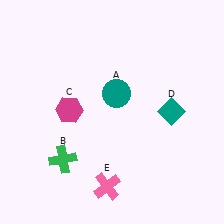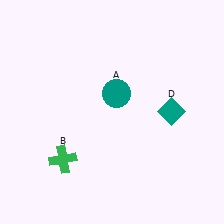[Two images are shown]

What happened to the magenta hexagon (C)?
The magenta hexagon (C) was removed in Image 2. It was in the top-left area of Image 1.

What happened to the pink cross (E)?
The pink cross (E) was removed in Image 2. It was in the bottom-left area of Image 1.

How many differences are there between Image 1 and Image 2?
There are 2 differences between the two images.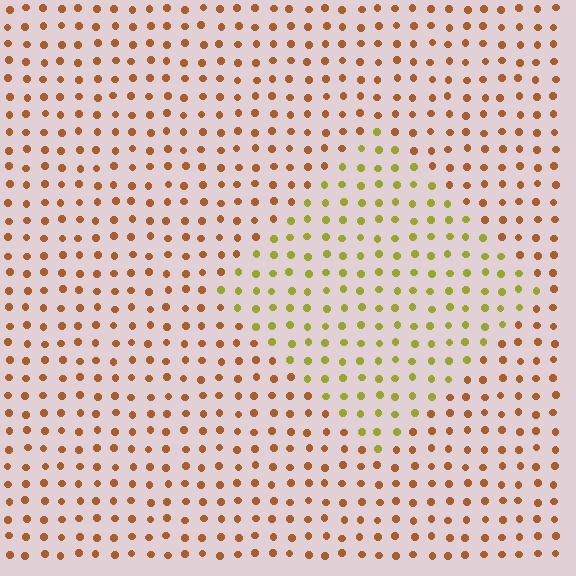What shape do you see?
I see a diamond.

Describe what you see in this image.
The image is filled with small brown elements in a uniform arrangement. A diamond-shaped region is visible where the elements are tinted to a slightly different hue, forming a subtle color boundary.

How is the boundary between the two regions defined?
The boundary is defined purely by a slight shift in hue (about 43 degrees). Spacing, size, and orientation are identical on both sides.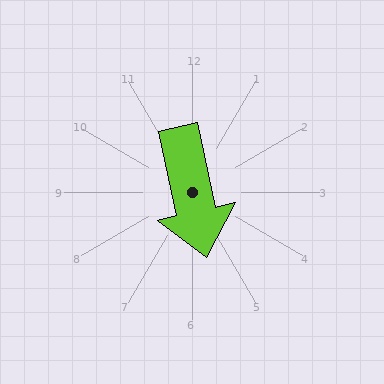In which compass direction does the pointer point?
South.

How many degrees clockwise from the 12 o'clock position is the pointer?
Approximately 168 degrees.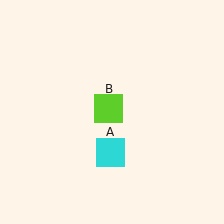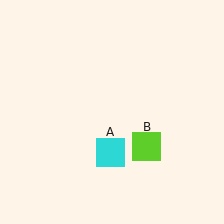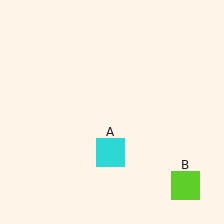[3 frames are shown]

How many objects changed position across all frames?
1 object changed position: lime square (object B).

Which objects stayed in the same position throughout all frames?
Cyan square (object A) remained stationary.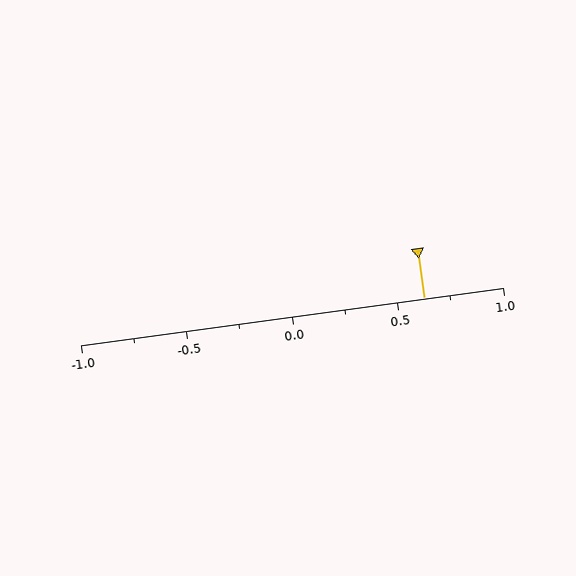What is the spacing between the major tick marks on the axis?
The major ticks are spaced 0.5 apart.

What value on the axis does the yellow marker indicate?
The marker indicates approximately 0.62.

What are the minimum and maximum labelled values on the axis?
The axis runs from -1.0 to 1.0.